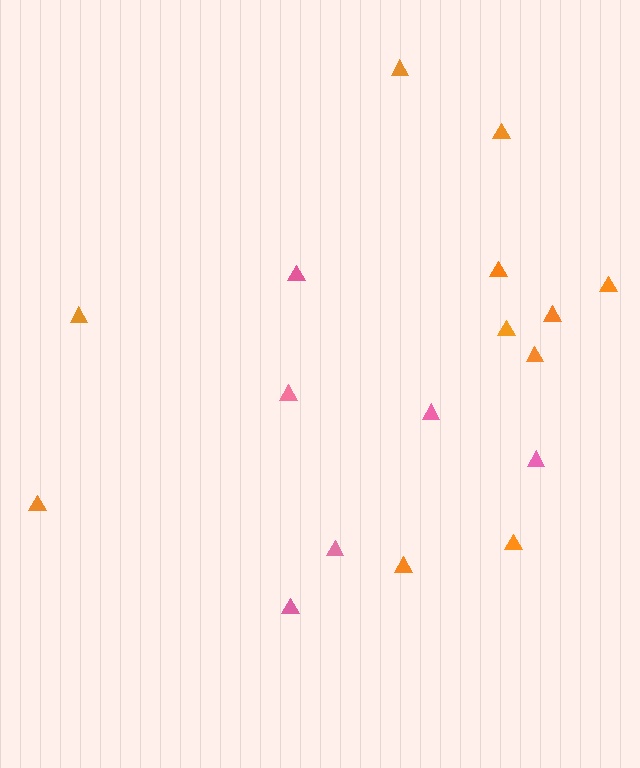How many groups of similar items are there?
There are 2 groups: one group of orange triangles (11) and one group of pink triangles (6).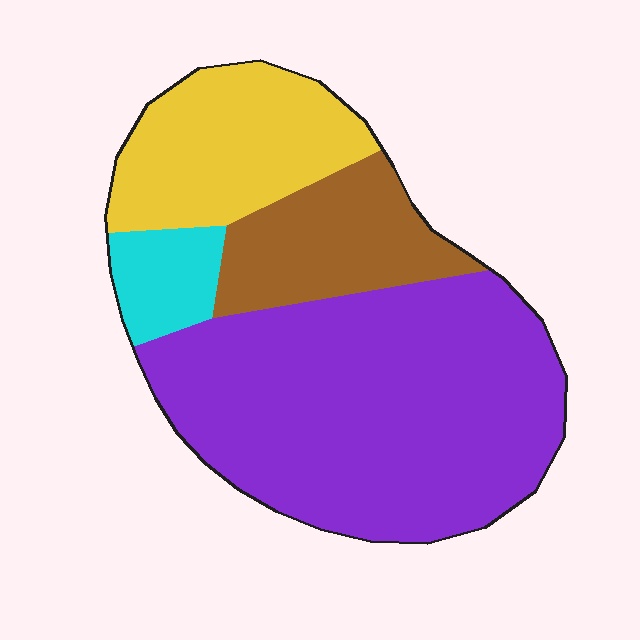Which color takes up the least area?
Cyan, at roughly 5%.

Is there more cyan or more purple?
Purple.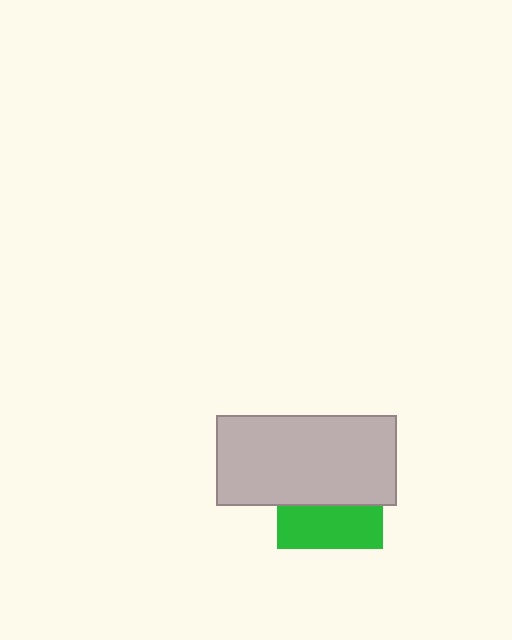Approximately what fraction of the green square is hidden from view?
Roughly 59% of the green square is hidden behind the light gray rectangle.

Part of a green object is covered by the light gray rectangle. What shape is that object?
It is a square.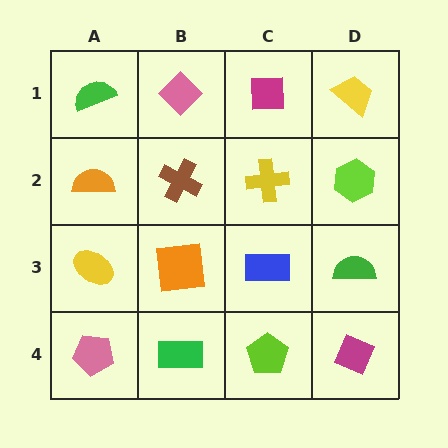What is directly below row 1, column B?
A brown cross.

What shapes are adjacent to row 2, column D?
A yellow trapezoid (row 1, column D), a green semicircle (row 3, column D), a yellow cross (row 2, column C).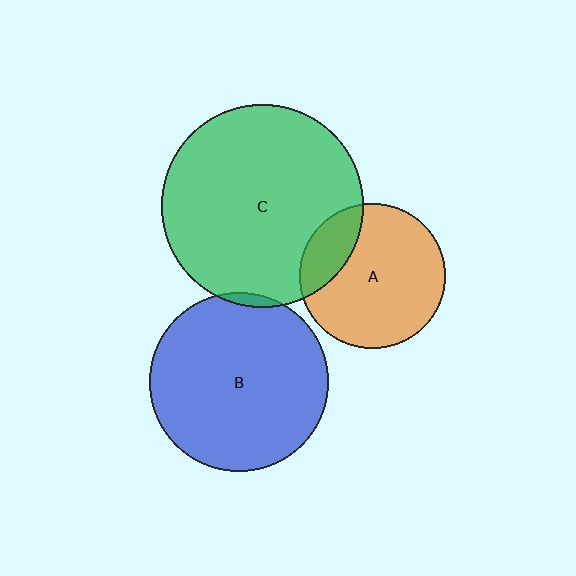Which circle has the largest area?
Circle C (green).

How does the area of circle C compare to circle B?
Approximately 1.3 times.